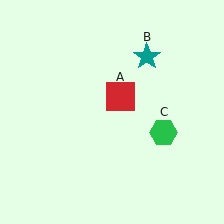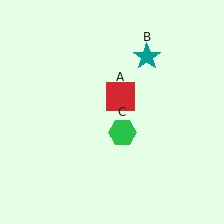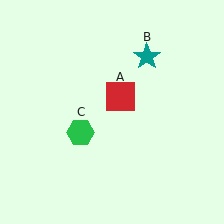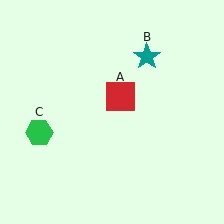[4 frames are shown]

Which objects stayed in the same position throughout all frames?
Red square (object A) and teal star (object B) remained stationary.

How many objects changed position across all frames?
1 object changed position: green hexagon (object C).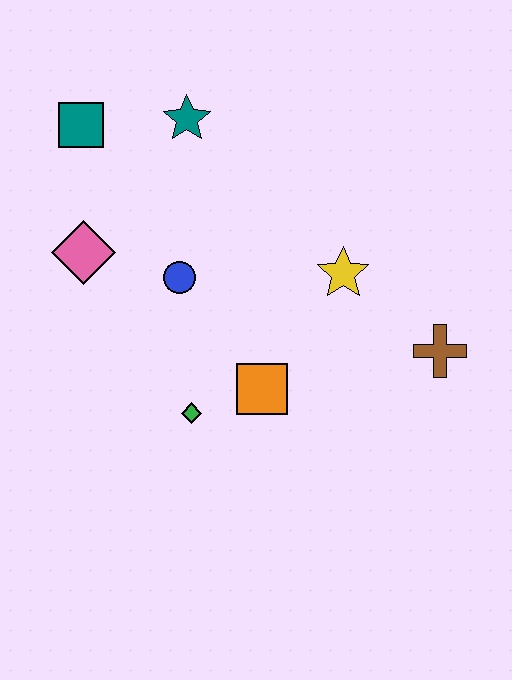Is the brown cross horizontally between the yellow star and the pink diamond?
No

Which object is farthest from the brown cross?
The teal square is farthest from the brown cross.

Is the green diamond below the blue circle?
Yes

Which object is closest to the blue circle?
The pink diamond is closest to the blue circle.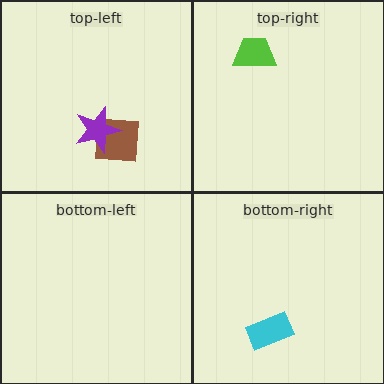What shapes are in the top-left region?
The brown square, the purple star.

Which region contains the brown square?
The top-left region.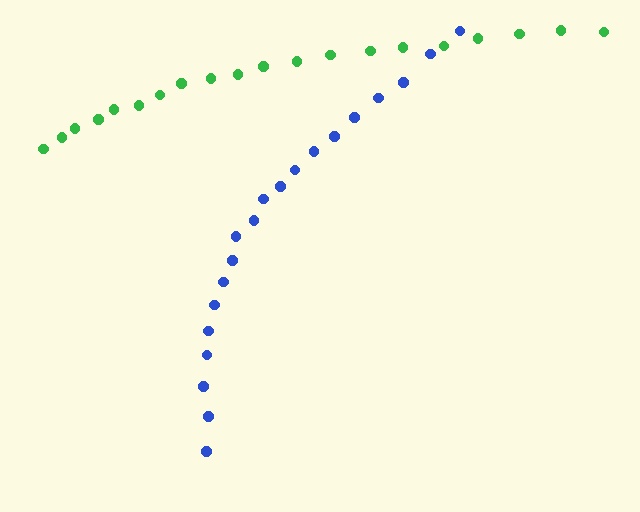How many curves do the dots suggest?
There are 2 distinct paths.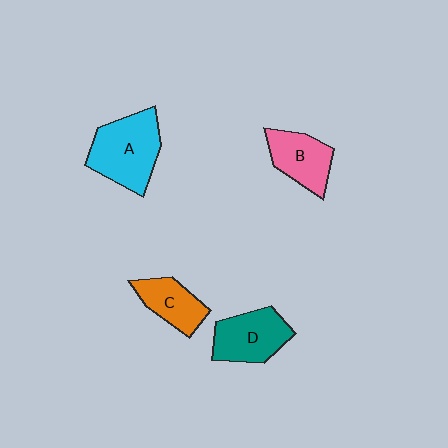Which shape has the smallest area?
Shape C (orange).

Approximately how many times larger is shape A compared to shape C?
Approximately 1.7 times.